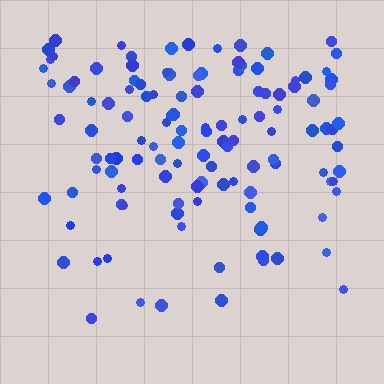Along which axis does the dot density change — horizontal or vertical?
Vertical.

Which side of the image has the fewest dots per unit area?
The bottom.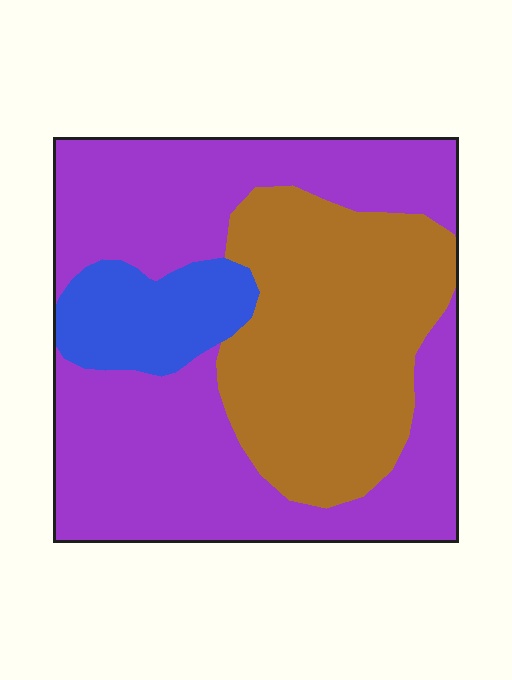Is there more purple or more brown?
Purple.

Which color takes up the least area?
Blue, at roughly 10%.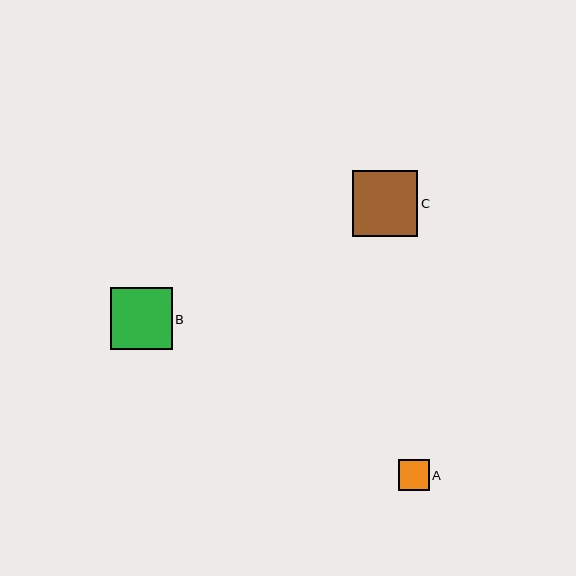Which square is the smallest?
Square A is the smallest with a size of approximately 31 pixels.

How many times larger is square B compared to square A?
Square B is approximately 2.0 times the size of square A.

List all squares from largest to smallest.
From largest to smallest: C, B, A.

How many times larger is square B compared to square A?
Square B is approximately 2.0 times the size of square A.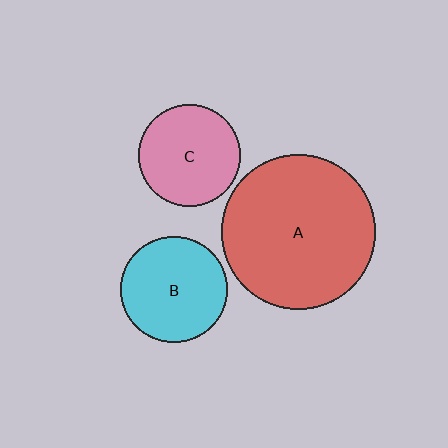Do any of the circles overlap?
No, none of the circles overlap.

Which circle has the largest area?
Circle A (red).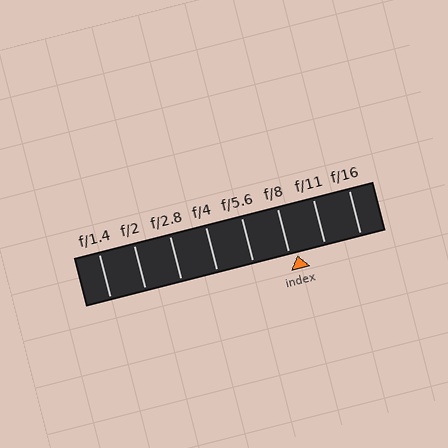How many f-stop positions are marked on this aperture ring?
There are 8 f-stop positions marked.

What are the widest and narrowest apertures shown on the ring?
The widest aperture shown is f/1.4 and the narrowest is f/16.